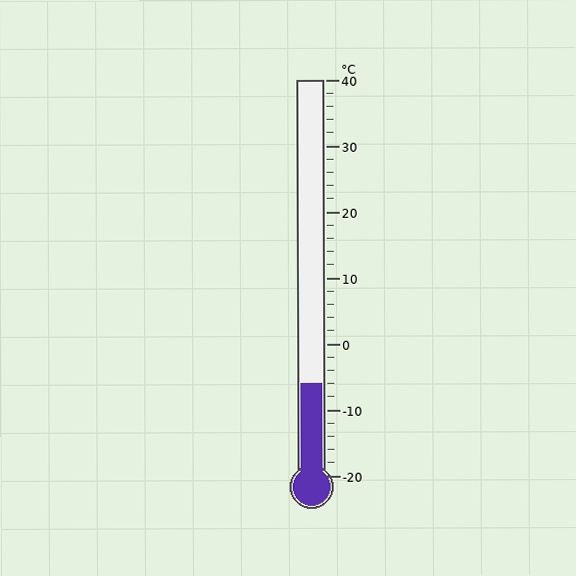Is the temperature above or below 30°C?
The temperature is below 30°C.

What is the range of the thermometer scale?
The thermometer scale ranges from -20°C to 40°C.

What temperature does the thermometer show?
The thermometer shows approximately -6°C.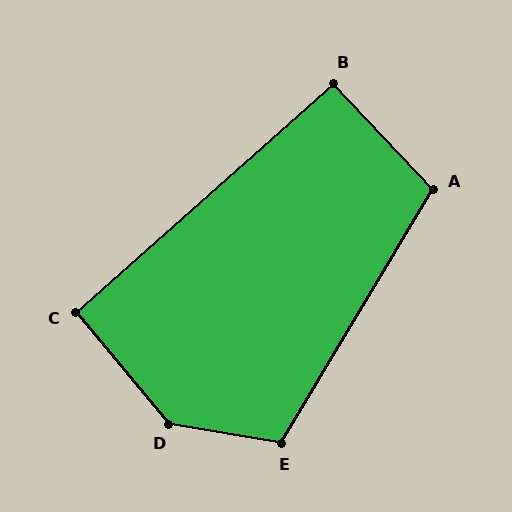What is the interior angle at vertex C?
Approximately 92 degrees (approximately right).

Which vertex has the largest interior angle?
D, at approximately 140 degrees.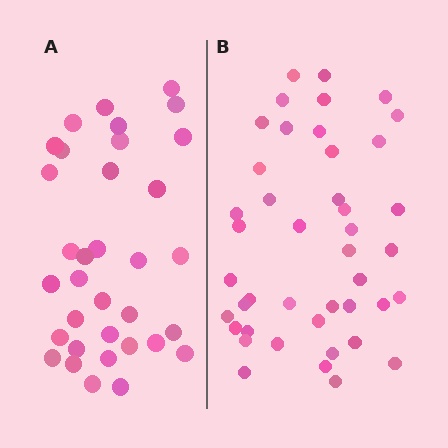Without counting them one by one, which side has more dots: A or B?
Region B (the right region) has more dots.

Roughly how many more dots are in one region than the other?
Region B has roughly 8 or so more dots than region A.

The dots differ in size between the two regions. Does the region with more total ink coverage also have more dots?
No. Region A has more total ink coverage because its dots are larger, but region B actually contains more individual dots. Total area can be misleading — the number of items is what matters here.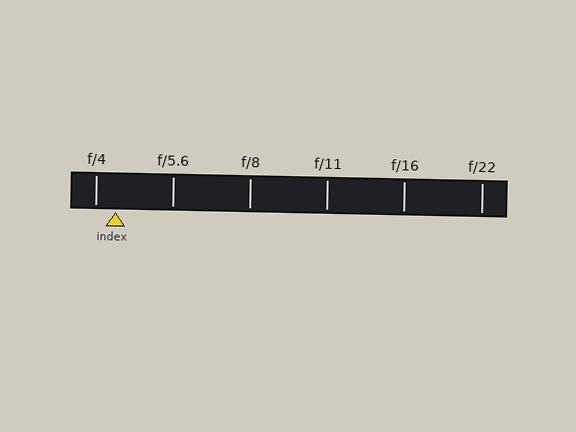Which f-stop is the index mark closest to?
The index mark is closest to f/4.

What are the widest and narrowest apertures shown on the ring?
The widest aperture shown is f/4 and the narrowest is f/22.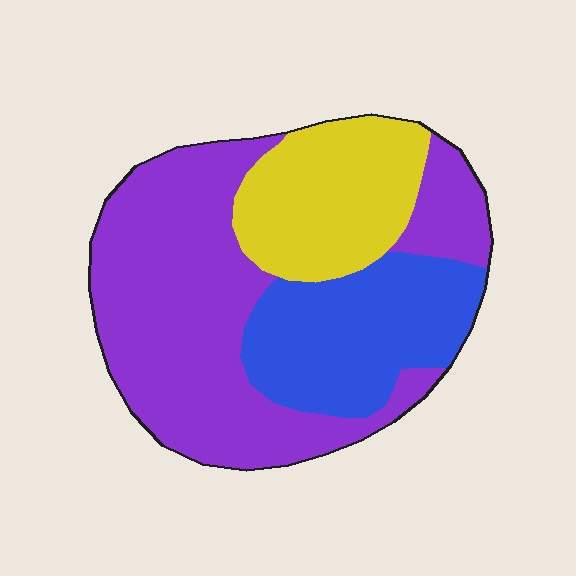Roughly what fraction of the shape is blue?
Blue takes up about one quarter (1/4) of the shape.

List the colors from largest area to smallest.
From largest to smallest: purple, blue, yellow.